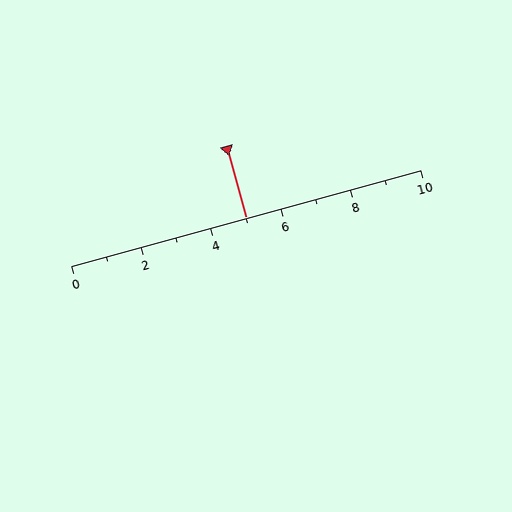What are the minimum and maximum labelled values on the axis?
The axis runs from 0 to 10.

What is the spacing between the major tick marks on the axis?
The major ticks are spaced 2 apart.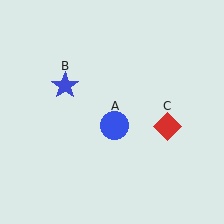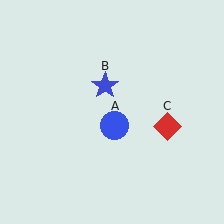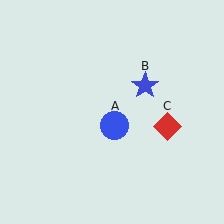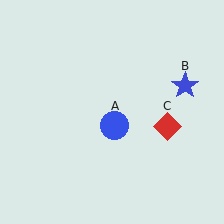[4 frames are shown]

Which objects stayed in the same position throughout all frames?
Blue circle (object A) and red diamond (object C) remained stationary.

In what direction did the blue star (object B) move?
The blue star (object B) moved right.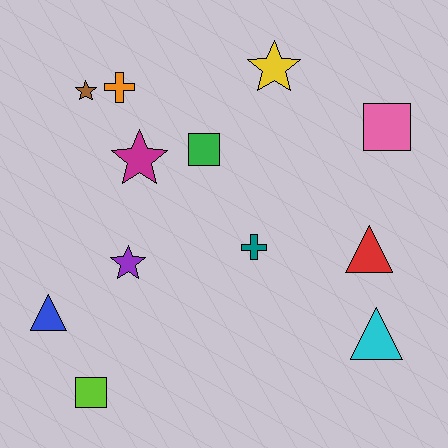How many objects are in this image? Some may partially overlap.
There are 12 objects.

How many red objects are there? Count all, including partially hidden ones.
There is 1 red object.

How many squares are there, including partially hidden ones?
There are 3 squares.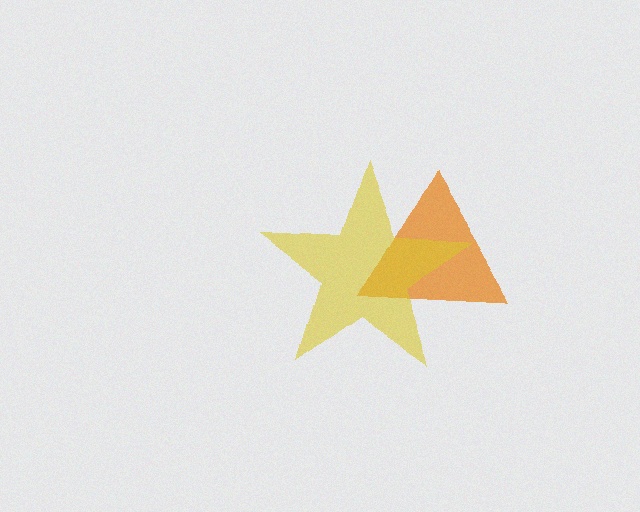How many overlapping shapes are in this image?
There are 2 overlapping shapes in the image.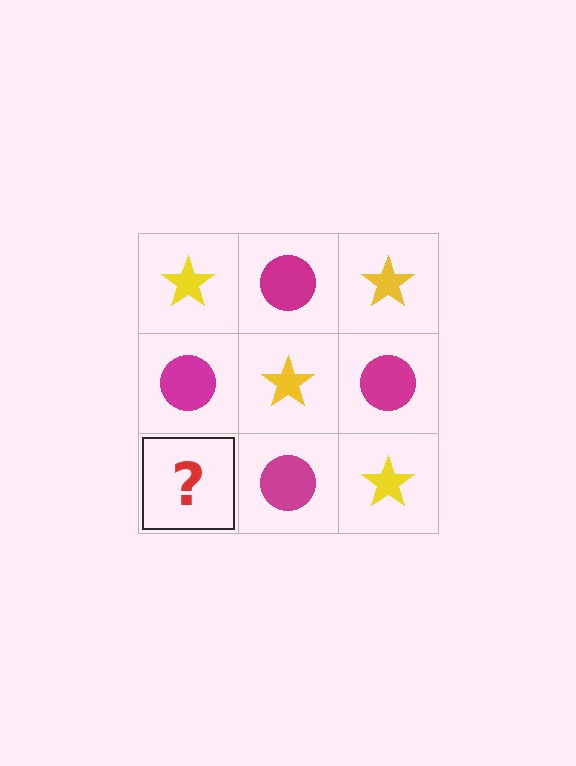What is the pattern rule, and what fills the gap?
The rule is that it alternates yellow star and magenta circle in a checkerboard pattern. The gap should be filled with a yellow star.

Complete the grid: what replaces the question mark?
The question mark should be replaced with a yellow star.